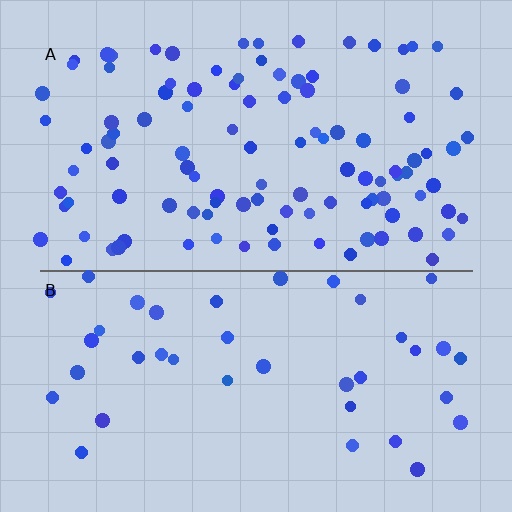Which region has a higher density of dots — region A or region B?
A (the top).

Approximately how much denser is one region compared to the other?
Approximately 2.7× — region A over region B.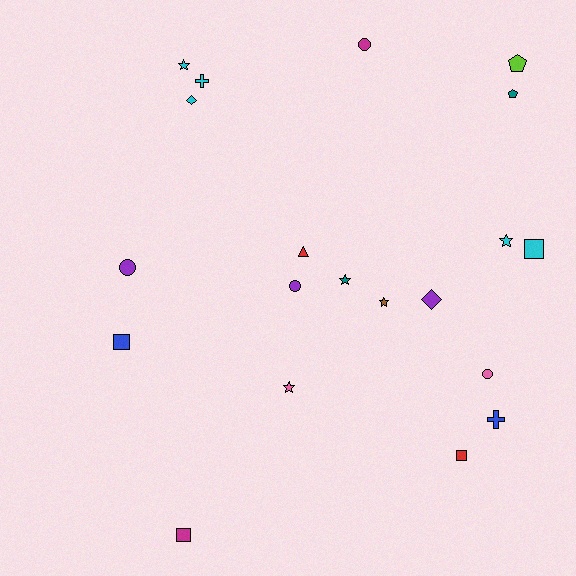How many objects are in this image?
There are 20 objects.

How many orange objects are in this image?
There are no orange objects.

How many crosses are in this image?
There are 2 crosses.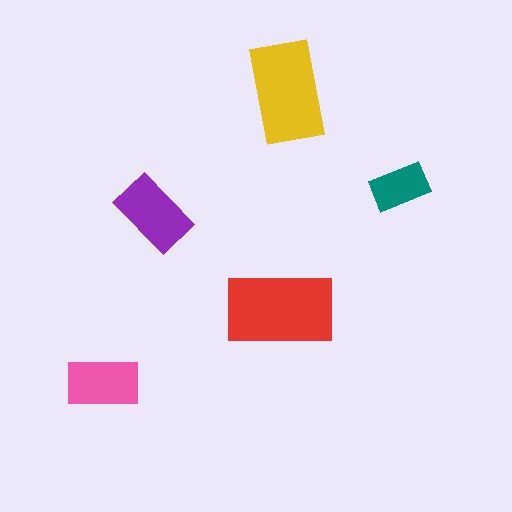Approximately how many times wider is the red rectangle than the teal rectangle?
About 2 times wider.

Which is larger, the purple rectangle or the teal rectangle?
The purple one.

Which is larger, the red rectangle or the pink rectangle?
The red one.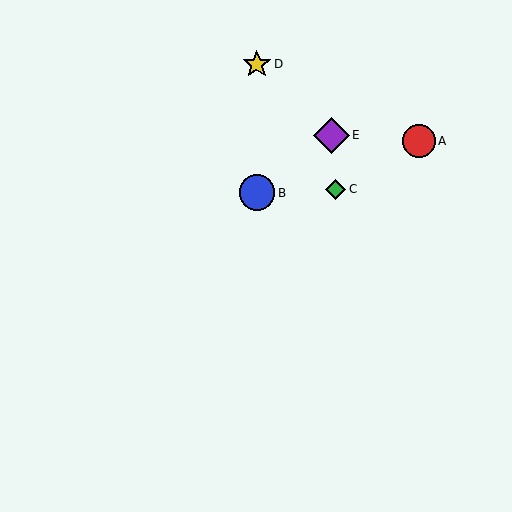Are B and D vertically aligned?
Yes, both are at x≈257.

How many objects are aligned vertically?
2 objects (B, D) are aligned vertically.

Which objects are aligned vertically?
Objects B, D are aligned vertically.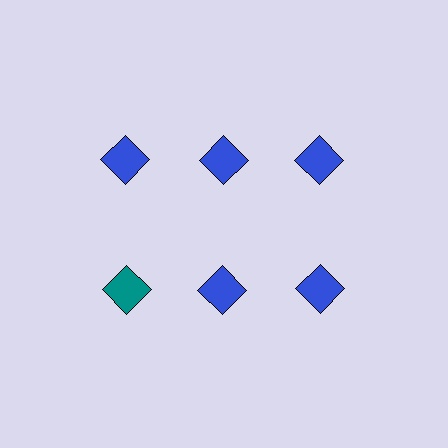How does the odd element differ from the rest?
It has a different color: teal instead of blue.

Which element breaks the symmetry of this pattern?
The teal diamond in the second row, leftmost column breaks the symmetry. All other shapes are blue diamonds.